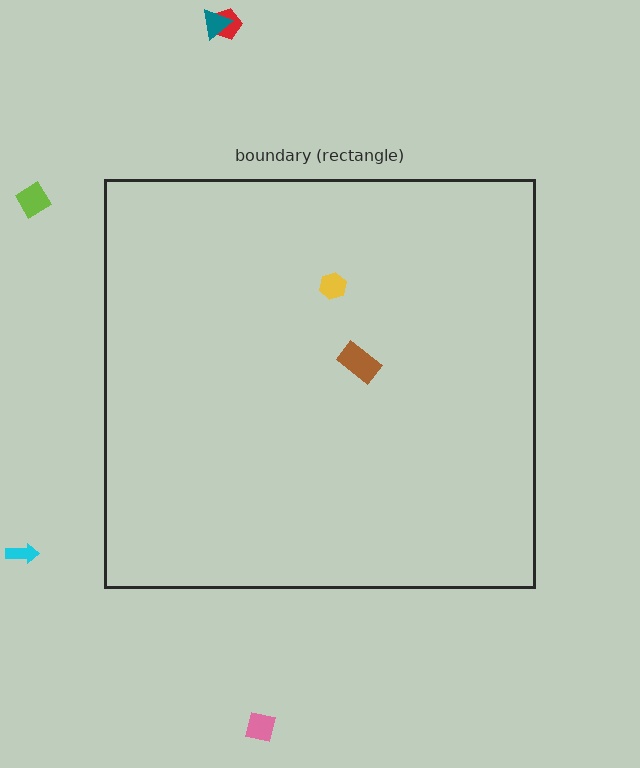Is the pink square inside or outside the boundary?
Outside.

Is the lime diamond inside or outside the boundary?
Outside.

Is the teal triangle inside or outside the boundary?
Outside.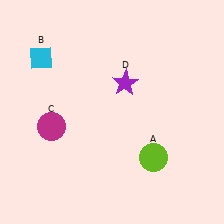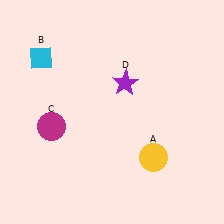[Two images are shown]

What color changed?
The circle (A) changed from lime in Image 1 to yellow in Image 2.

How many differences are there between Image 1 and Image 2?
There is 1 difference between the two images.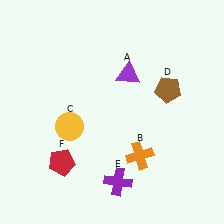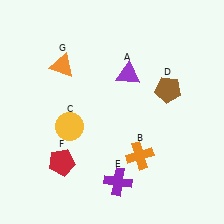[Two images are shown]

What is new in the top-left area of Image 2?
An orange triangle (G) was added in the top-left area of Image 2.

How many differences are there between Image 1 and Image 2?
There is 1 difference between the two images.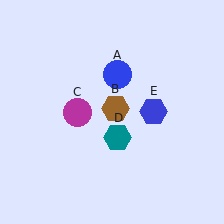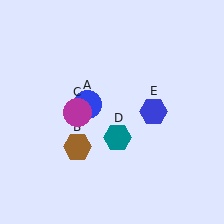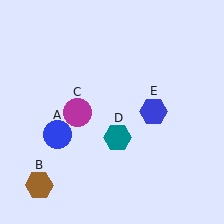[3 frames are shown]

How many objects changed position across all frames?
2 objects changed position: blue circle (object A), brown hexagon (object B).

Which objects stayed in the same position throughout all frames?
Magenta circle (object C) and teal hexagon (object D) and blue hexagon (object E) remained stationary.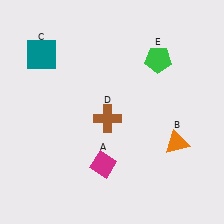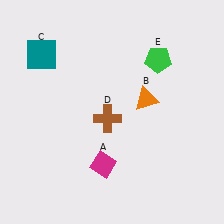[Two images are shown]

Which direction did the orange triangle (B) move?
The orange triangle (B) moved up.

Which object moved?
The orange triangle (B) moved up.